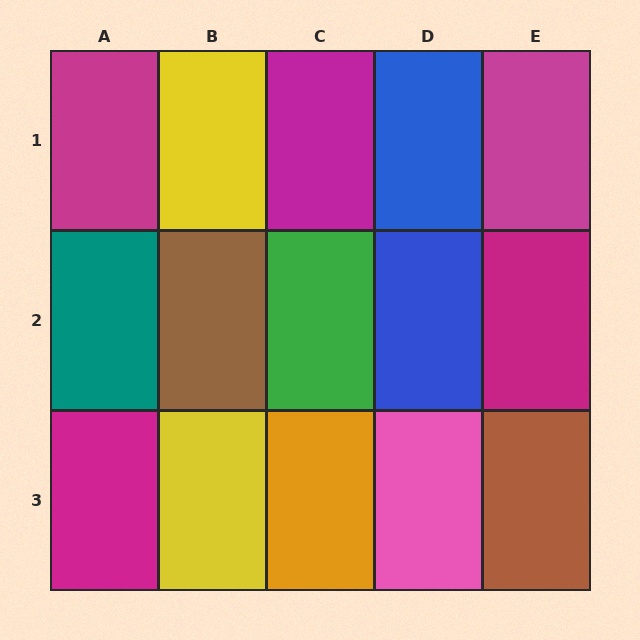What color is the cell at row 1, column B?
Yellow.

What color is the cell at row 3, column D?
Pink.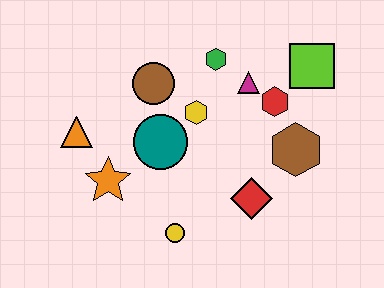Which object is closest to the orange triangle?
The orange star is closest to the orange triangle.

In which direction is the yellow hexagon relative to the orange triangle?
The yellow hexagon is to the right of the orange triangle.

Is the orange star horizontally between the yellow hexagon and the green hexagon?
No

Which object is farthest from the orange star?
The lime square is farthest from the orange star.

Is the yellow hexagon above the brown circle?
No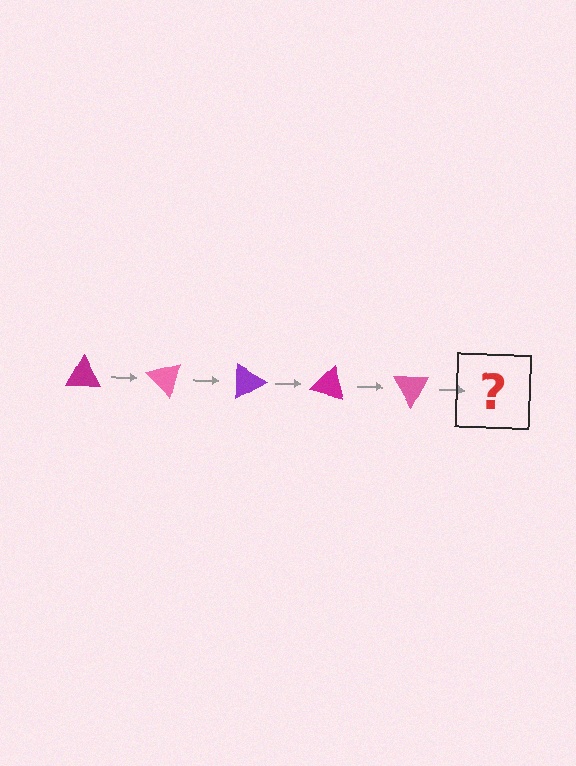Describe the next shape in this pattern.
It should be a purple triangle, rotated 225 degrees from the start.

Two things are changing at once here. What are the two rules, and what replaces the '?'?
The two rules are that it rotates 45 degrees each step and the color cycles through magenta, pink, and purple. The '?' should be a purple triangle, rotated 225 degrees from the start.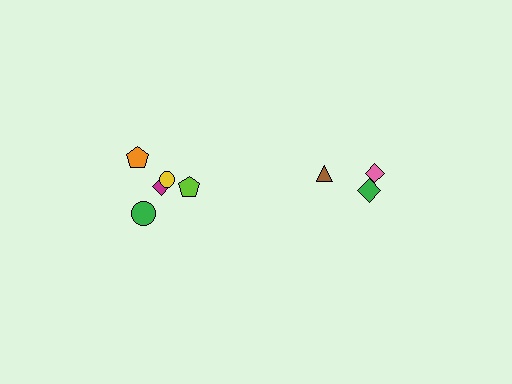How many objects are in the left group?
There are 5 objects.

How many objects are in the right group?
There are 3 objects.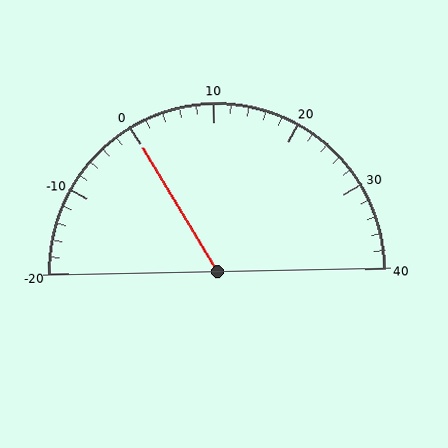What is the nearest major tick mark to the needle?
The nearest major tick mark is 0.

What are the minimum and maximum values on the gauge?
The gauge ranges from -20 to 40.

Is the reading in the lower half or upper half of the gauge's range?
The reading is in the lower half of the range (-20 to 40).